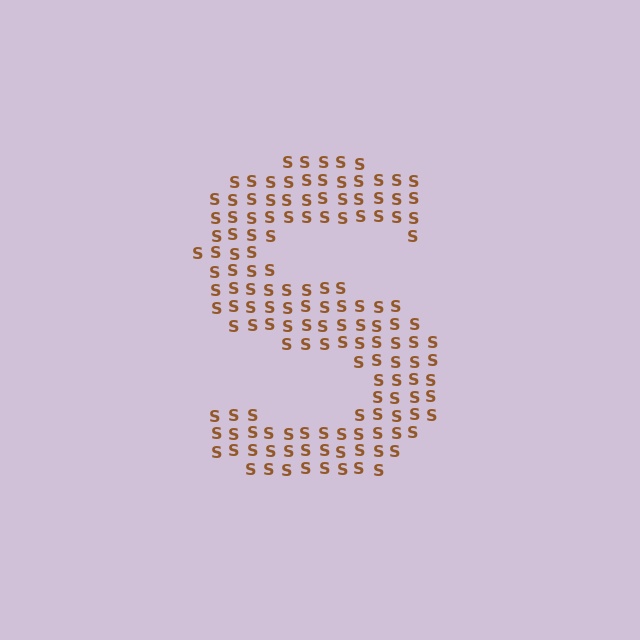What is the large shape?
The large shape is the letter S.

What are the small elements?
The small elements are letter S's.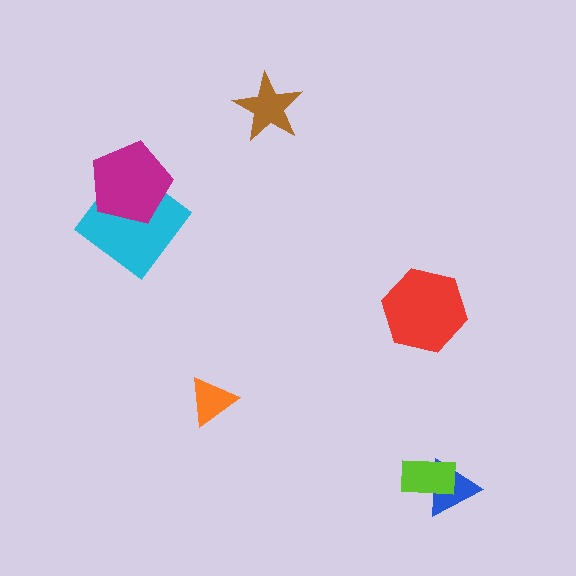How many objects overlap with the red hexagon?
0 objects overlap with the red hexagon.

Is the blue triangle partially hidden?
Yes, it is partially covered by another shape.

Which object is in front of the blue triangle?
The lime rectangle is in front of the blue triangle.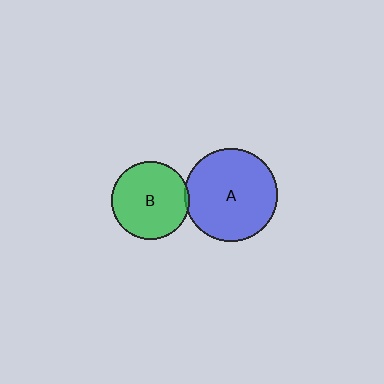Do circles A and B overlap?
Yes.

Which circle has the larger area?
Circle A (blue).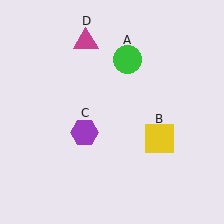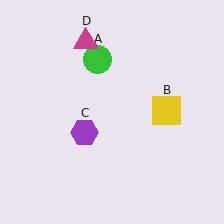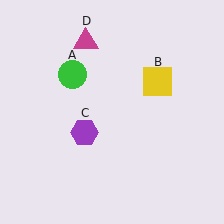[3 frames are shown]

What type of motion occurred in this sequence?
The green circle (object A), yellow square (object B) rotated counterclockwise around the center of the scene.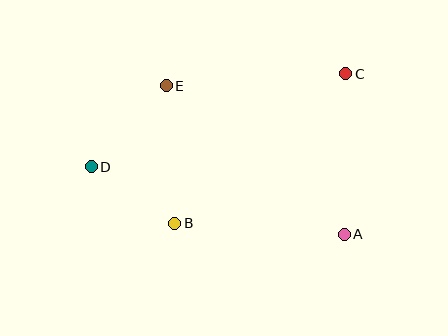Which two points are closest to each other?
Points B and D are closest to each other.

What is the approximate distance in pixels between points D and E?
The distance between D and E is approximately 110 pixels.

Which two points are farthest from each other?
Points C and D are farthest from each other.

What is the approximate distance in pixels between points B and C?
The distance between B and C is approximately 227 pixels.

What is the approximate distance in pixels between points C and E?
The distance between C and E is approximately 180 pixels.